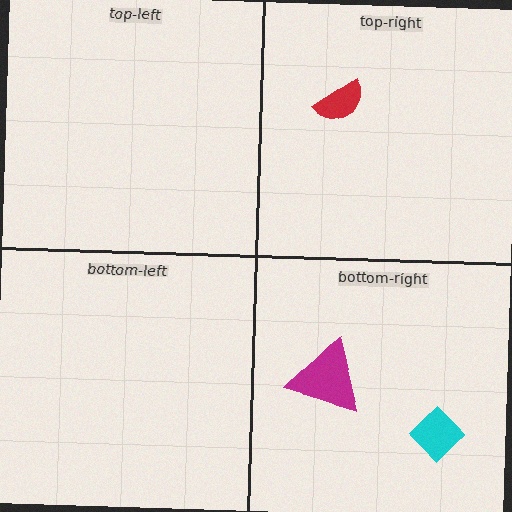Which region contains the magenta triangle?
The bottom-right region.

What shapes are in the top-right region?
The red semicircle.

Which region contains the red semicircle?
The top-right region.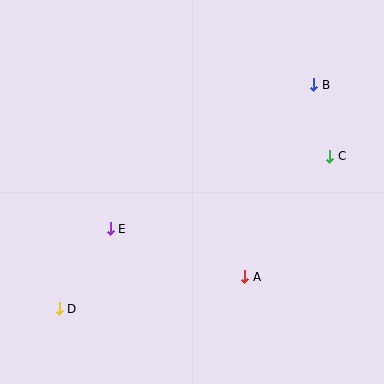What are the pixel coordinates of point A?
Point A is at (245, 277).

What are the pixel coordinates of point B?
Point B is at (314, 85).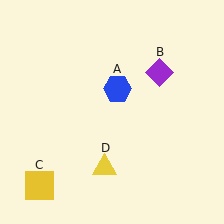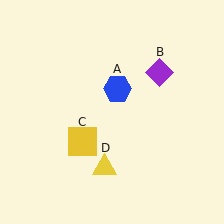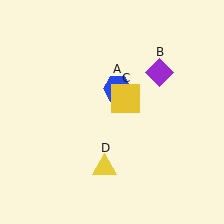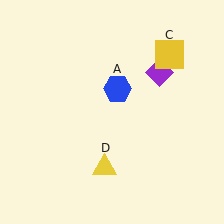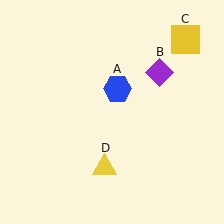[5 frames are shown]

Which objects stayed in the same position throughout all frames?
Blue hexagon (object A) and purple diamond (object B) and yellow triangle (object D) remained stationary.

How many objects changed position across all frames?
1 object changed position: yellow square (object C).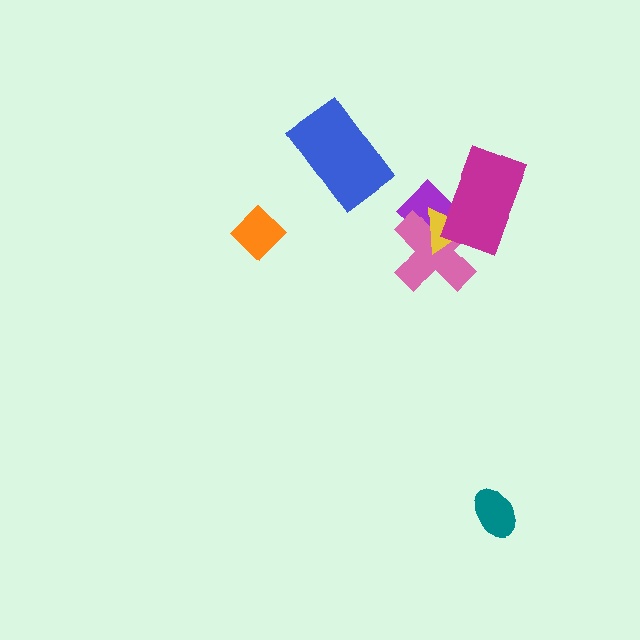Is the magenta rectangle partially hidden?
No, no other shape covers it.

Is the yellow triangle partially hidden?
Yes, it is partially covered by another shape.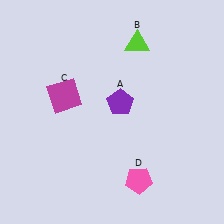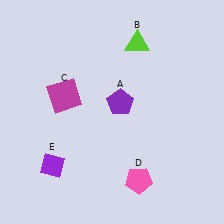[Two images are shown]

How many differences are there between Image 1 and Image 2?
There is 1 difference between the two images.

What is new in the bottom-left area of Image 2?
A purple diamond (E) was added in the bottom-left area of Image 2.